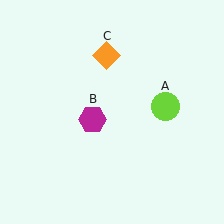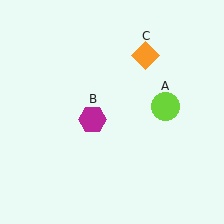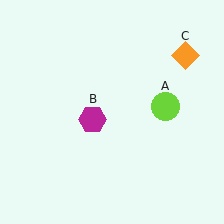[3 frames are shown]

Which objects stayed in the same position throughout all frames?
Lime circle (object A) and magenta hexagon (object B) remained stationary.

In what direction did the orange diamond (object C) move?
The orange diamond (object C) moved right.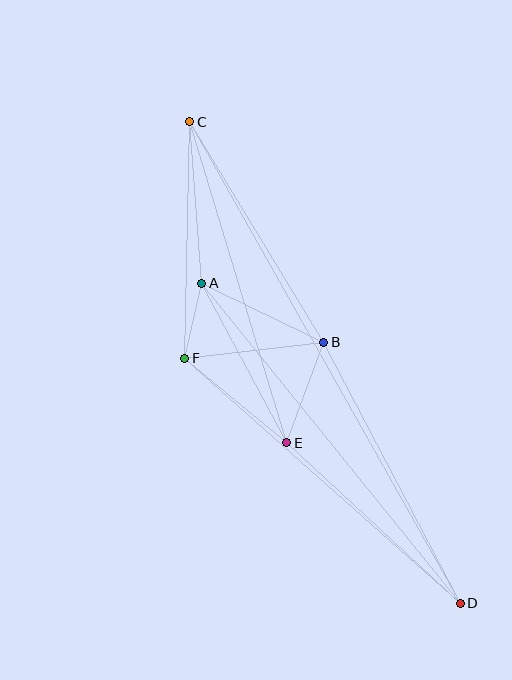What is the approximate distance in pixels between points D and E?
The distance between D and E is approximately 237 pixels.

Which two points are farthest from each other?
Points C and D are farthest from each other.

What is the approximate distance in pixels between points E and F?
The distance between E and F is approximately 132 pixels.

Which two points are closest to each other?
Points A and F are closest to each other.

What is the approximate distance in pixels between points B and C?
The distance between B and C is approximately 258 pixels.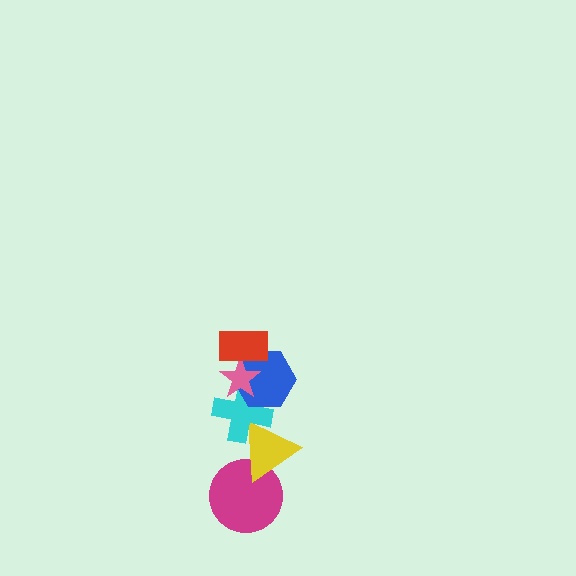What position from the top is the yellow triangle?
The yellow triangle is 5th from the top.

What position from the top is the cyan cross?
The cyan cross is 4th from the top.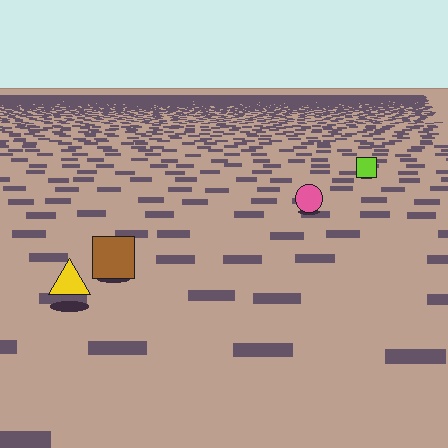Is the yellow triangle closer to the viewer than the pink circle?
Yes. The yellow triangle is closer — you can tell from the texture gradient: the ground texture is coarser near it.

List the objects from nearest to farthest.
From nearest to farthest: the yellow triangle, the brown square, the pink circle, the lime square.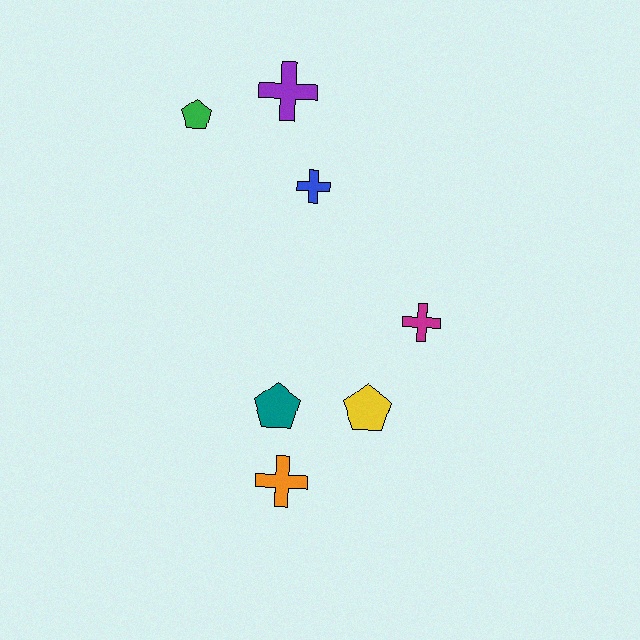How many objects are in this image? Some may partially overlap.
There are 7 objects.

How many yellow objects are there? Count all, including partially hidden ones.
There is 1 yellow object.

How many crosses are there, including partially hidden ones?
There are 4 crosses.